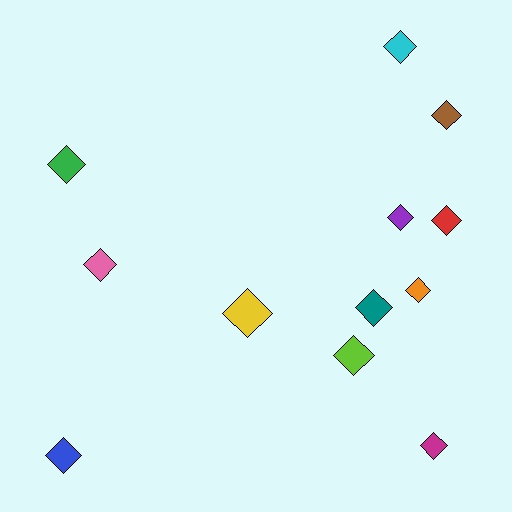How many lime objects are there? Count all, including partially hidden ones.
There is 1 lime object.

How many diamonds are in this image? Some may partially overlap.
There are 12 diamonds.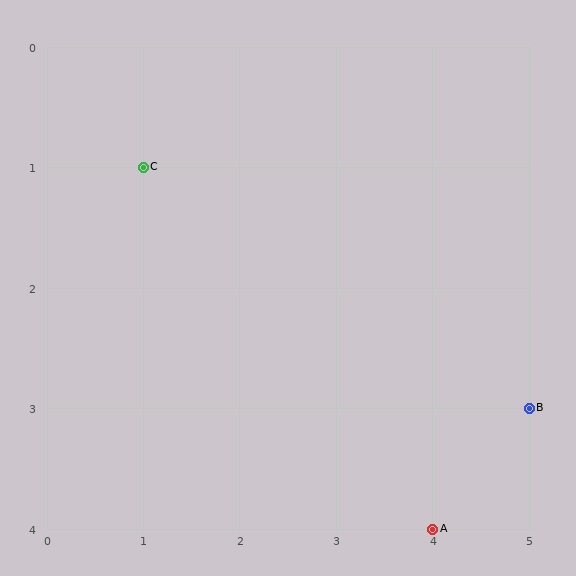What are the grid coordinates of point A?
Point A is at grid coordinates (4, 4).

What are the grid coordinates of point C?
Point C is at grid coordinates (1, 1).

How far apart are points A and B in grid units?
Points A and B are 1 column and 1 row apart (about 1.4 grid units diagonally).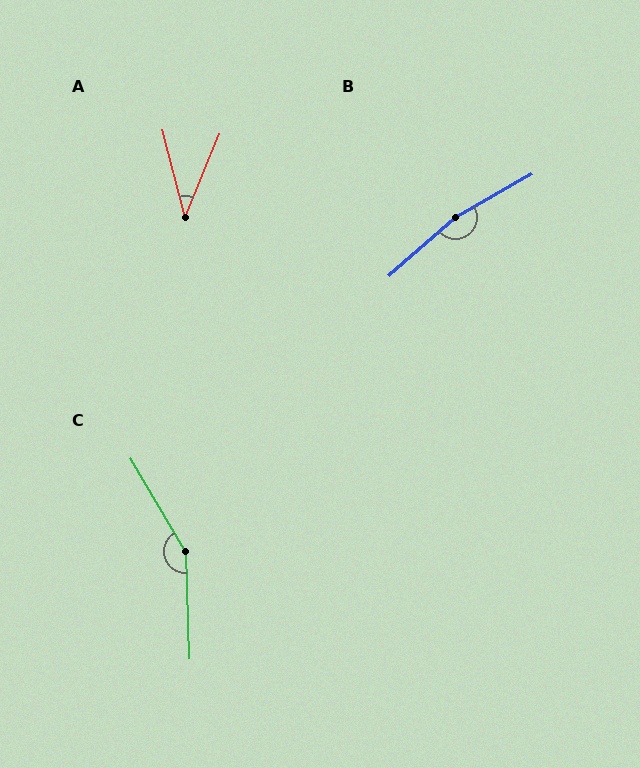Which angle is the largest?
B, at approximately 168 degrees.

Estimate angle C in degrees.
Approximately 151 degrees.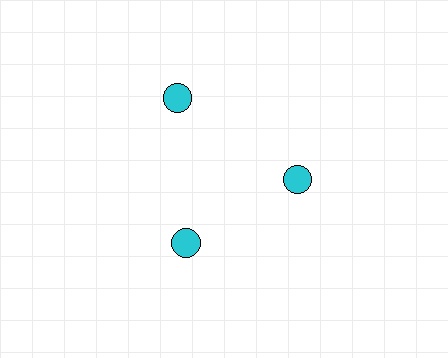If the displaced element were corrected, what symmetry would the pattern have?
It would have 3-fold rotational symmetry — the pattern would map onto itself every 120 degrees.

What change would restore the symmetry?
The symmetry would be restored by moving it inward, back onto the ring so that all 3 circles sit at equal angles and equal distance from the center.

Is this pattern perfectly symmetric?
No. The 3 cyan circles are arranged in a ring, but one element near the 11 o'clock position is pushed outward from the center, breaking the 3-fold rotational symmetry.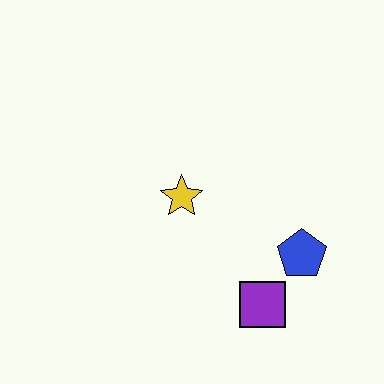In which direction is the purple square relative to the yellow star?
The purple square is below the yellow star.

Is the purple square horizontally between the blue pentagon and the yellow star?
Yes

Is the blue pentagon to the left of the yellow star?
No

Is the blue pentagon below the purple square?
No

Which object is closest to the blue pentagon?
The purple square is closest to the blue pentagon.